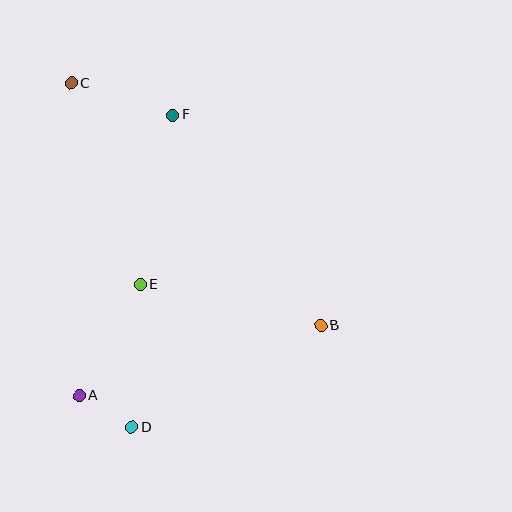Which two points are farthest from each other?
Points C and D are farthest from each other.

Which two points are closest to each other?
Points A and D are closest to each other.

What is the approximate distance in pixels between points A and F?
The distance between A and F is approximately 296 pixels.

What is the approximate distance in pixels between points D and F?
The distance between D and F is approximately 315 pixels.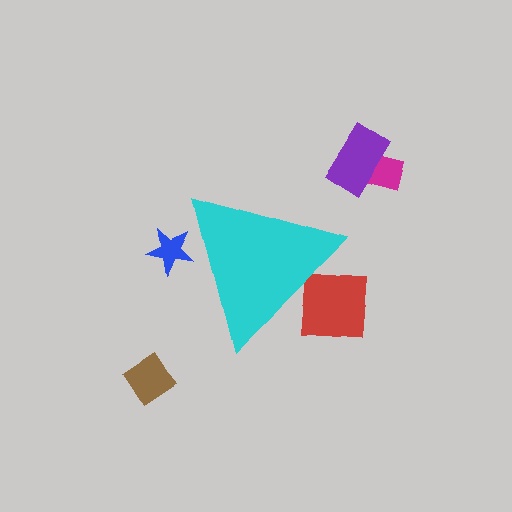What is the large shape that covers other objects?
A cyan triangle.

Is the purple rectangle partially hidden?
No, the purple rectangle is fully visible.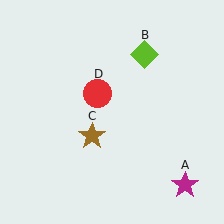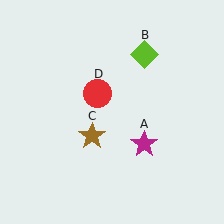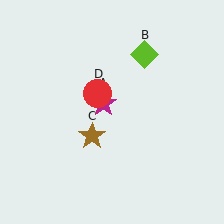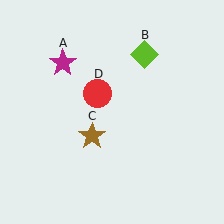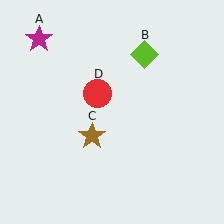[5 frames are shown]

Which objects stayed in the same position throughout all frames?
Lime diamond (object B) and brown star (object C) and red circle (object D) remained stationary.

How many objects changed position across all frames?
1 object changed position: magenta star (object A).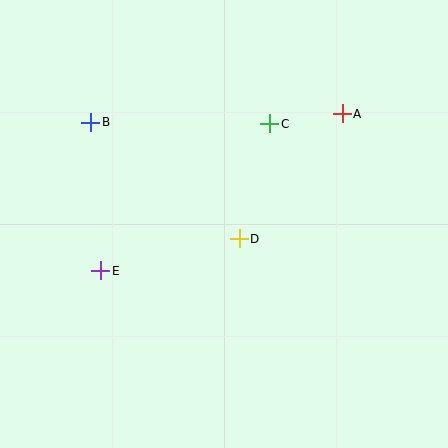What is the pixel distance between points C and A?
The distance between C and A is 73 pixels.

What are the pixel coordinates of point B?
Point B is at (91, 122).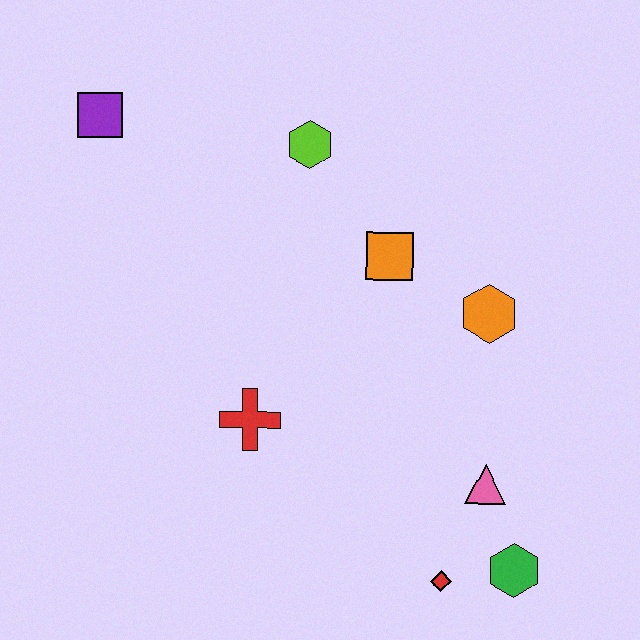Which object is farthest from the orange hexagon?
The purple square is farthest from the orange hexagon.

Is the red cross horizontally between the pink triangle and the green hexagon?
No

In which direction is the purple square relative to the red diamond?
The purple square is above the red diamond.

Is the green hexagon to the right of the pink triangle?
Yes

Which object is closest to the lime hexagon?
The orange square is closest to the lime hexagon.